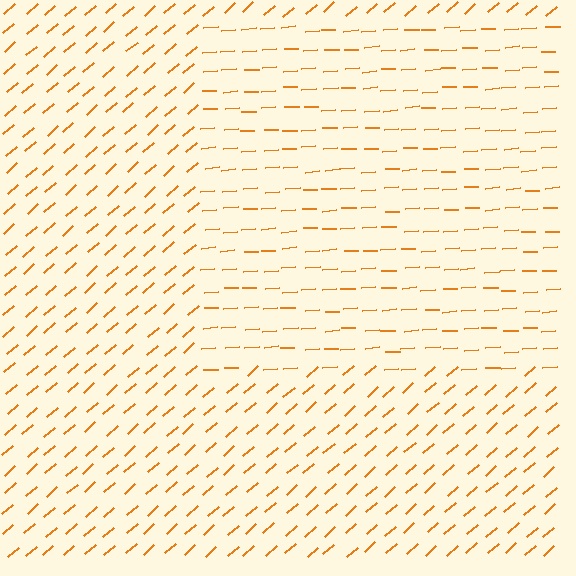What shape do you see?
I see a rectangle.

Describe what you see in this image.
The image is filled with small orange line segments. A rectangle region in the image has lines oriented differently from the surrounding lines, creating a visible texture boundary.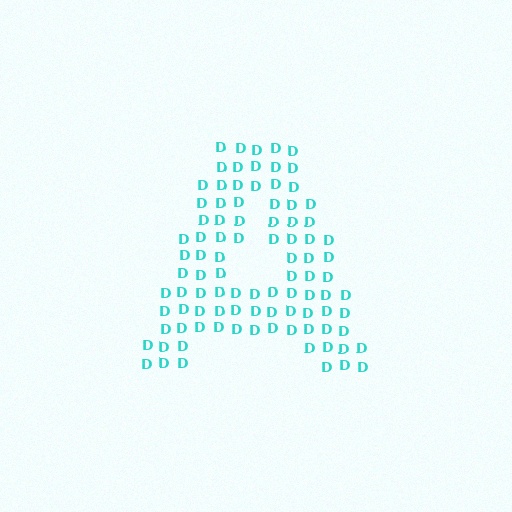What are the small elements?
The small elements are letter D's.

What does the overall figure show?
The overall figure shows the letter A.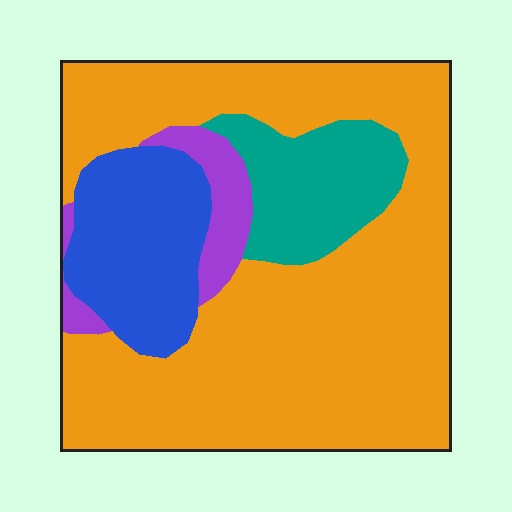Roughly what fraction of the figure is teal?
Teal covers around 15% of the figure.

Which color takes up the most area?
Orange, at roughly 65%.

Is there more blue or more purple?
Blue.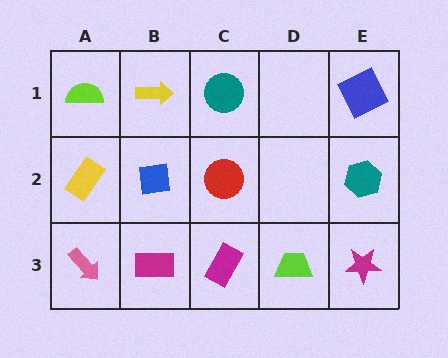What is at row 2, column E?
A teal hexagon.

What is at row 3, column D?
A lime trapezoid.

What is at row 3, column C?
A magenta rectangle.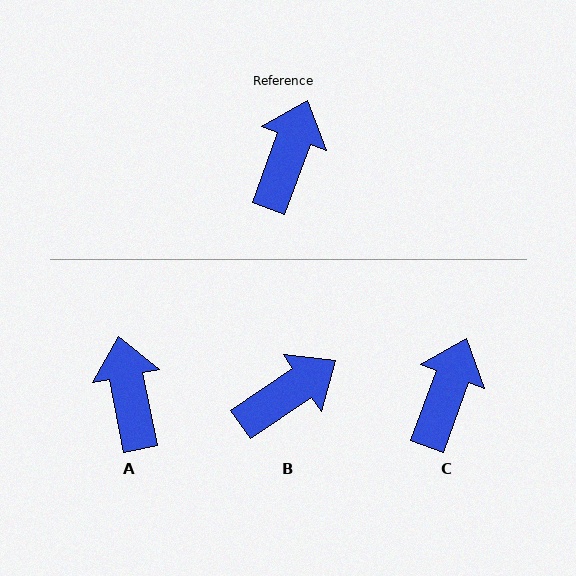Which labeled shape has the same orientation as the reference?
C.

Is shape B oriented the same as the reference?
No, it is off by about 36 degrees.